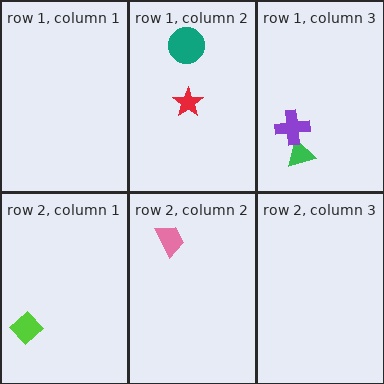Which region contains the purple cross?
The row 1, column 3 region.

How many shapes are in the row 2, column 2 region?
1.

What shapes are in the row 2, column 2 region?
The pink trapezoid.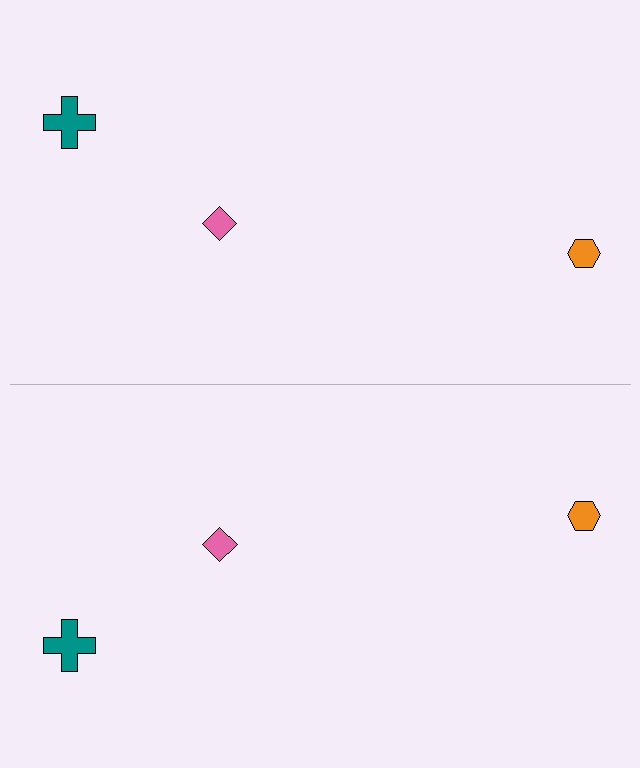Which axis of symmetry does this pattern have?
The pattern has a horizontal axis of symmetry running through the center of the image.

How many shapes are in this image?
There are 6 shapes in this image.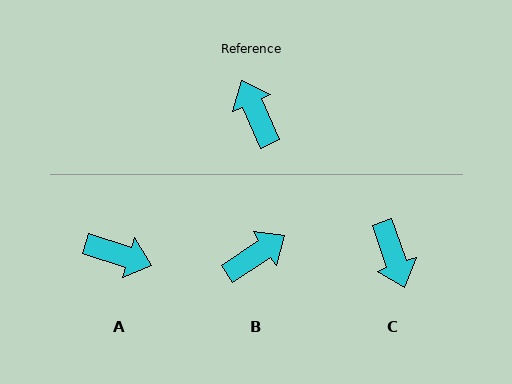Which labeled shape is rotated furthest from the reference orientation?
C, about 175 degrees away.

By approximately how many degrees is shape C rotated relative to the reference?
Approximately 175 degrees counter-clockwise.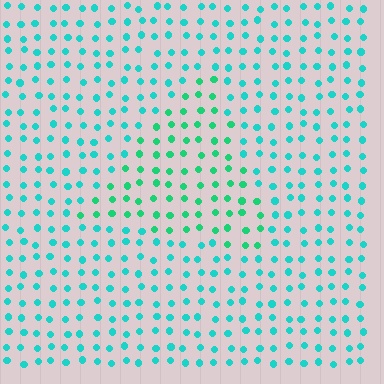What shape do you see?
I see a triangle.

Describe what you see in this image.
The image is filled with small cyan elements in a uniform arrangement. A triangle-shaped region is visible where the elements are tinted to a slightly different hue, forming a subtle color boundary.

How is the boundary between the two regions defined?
The boundary is defined purely by a slight shift in hue (about 26 degrees). Spacing, size, and orientation are identical on both sides.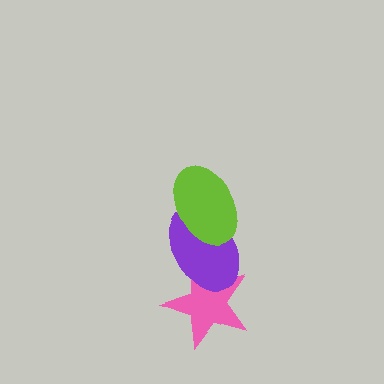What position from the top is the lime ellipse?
The lime ellipse is 1st from the top.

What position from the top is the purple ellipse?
The purple ellipse is 2nd from the top.